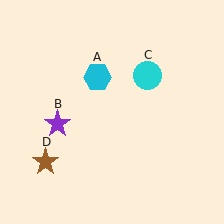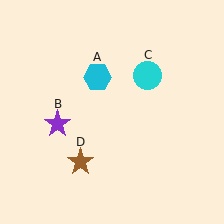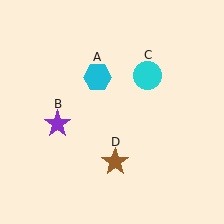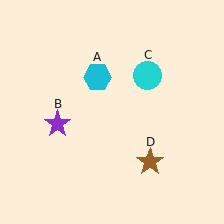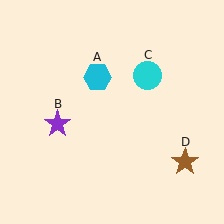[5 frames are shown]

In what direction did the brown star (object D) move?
The brown star (object D) moved right.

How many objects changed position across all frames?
1 object changed position: brown star (object D).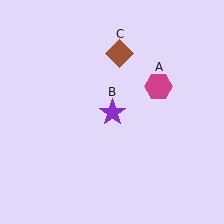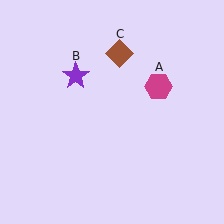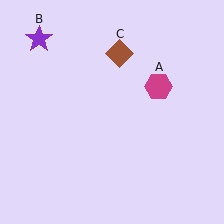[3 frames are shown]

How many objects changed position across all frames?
1 object changed position: purple star (object B).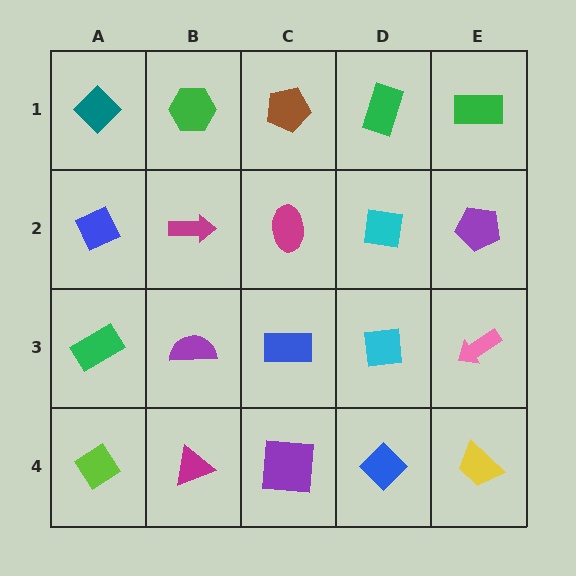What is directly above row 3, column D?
A cyan square.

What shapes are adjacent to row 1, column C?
A magenta ellipse (row 2, column C), a green hexagon (row 1, column B), a green rectangle (row 1, column D).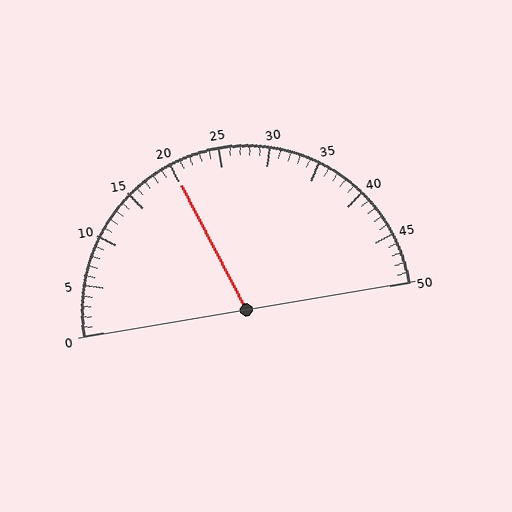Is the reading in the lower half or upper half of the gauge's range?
The reading is in the lower half of the range (0 to 50).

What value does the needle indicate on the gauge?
The needle indicates approximately 20.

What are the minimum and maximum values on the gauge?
The gauge ranges from 0 to 50.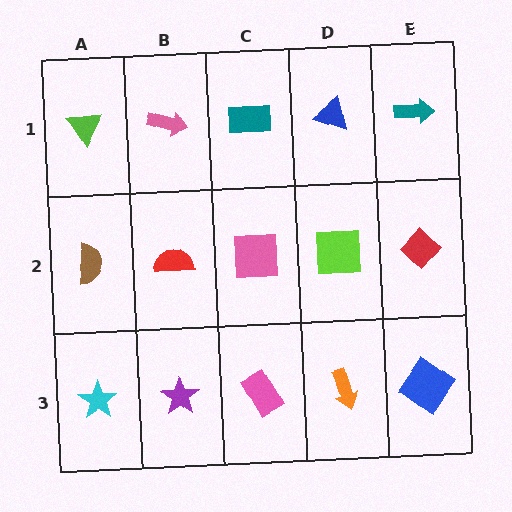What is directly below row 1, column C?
A pink square.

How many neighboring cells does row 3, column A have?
2.